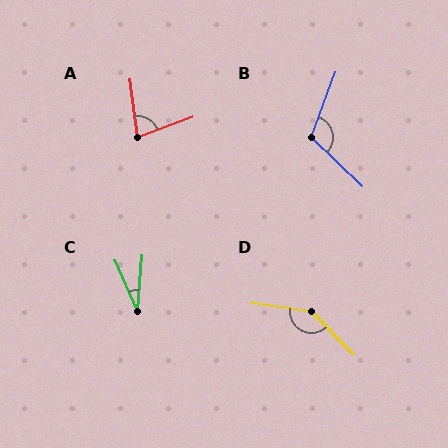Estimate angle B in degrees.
Approximately 113 degrees.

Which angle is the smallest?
C, at approximately 28 degrees.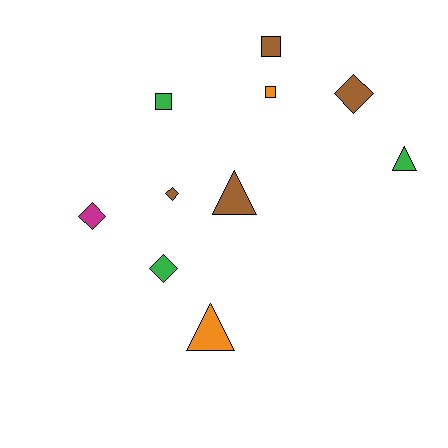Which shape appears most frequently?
Diamond, with 4 objects.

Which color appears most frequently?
Brown, with 4 objects.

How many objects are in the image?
There are 10 objects.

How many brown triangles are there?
There is 1 brown triangle.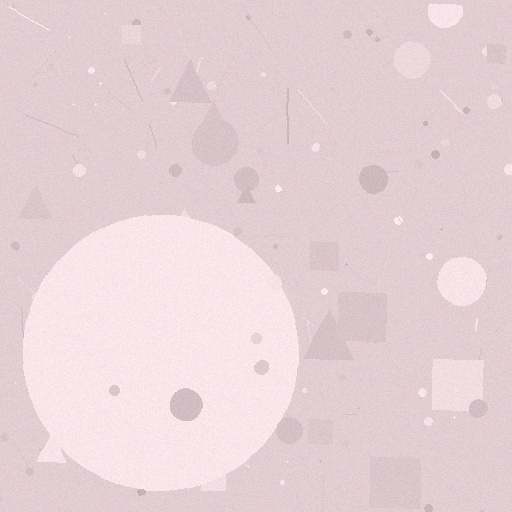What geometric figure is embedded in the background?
A circle is embedded in the background.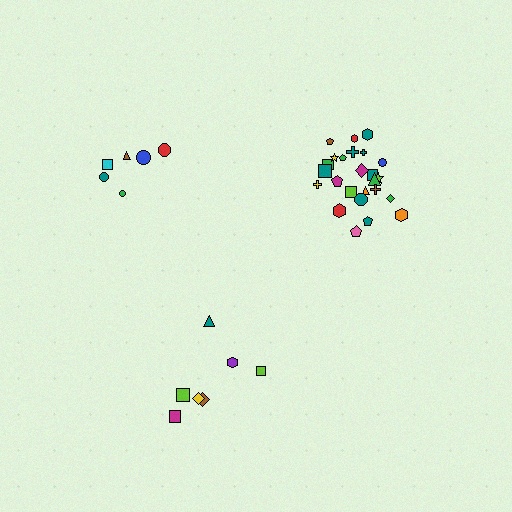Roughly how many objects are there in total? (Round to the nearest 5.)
Roughly 40 objects in total.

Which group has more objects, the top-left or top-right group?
The top-right group.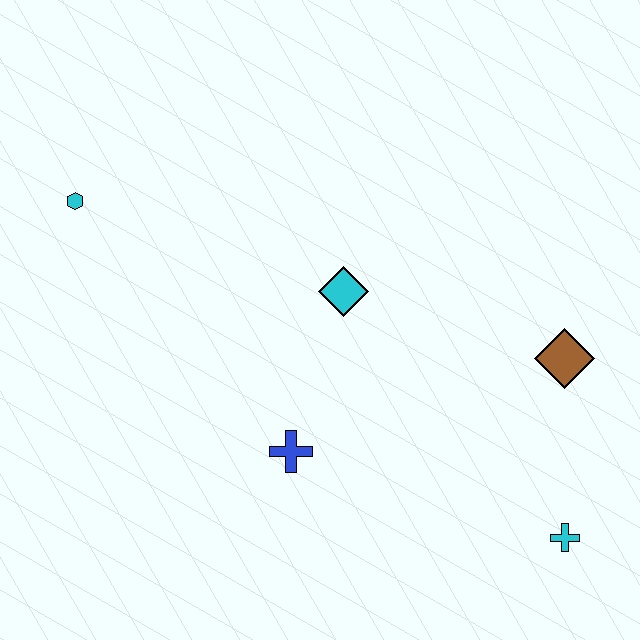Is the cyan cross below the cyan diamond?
Yes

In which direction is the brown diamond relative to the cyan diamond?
The brown diamond is to the right of the cyan diamond.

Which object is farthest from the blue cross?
The cyan hexagon is farthest from the blue cross.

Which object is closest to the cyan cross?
The brown diamond is closest to the cyan cross.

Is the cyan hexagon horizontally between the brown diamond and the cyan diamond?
No